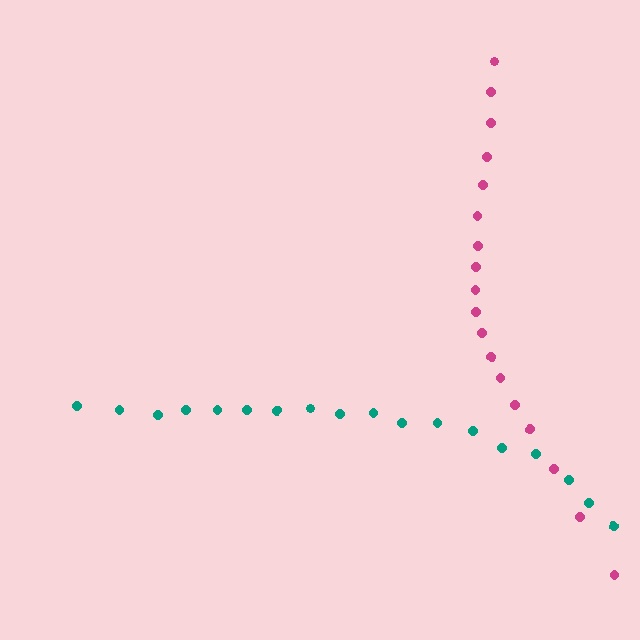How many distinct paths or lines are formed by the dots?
There are 2 distinct paths.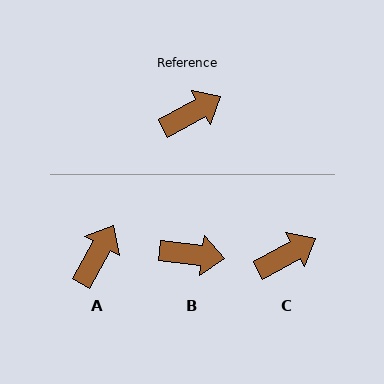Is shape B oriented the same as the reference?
No, it is off by about 35 degrees.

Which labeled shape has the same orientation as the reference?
C.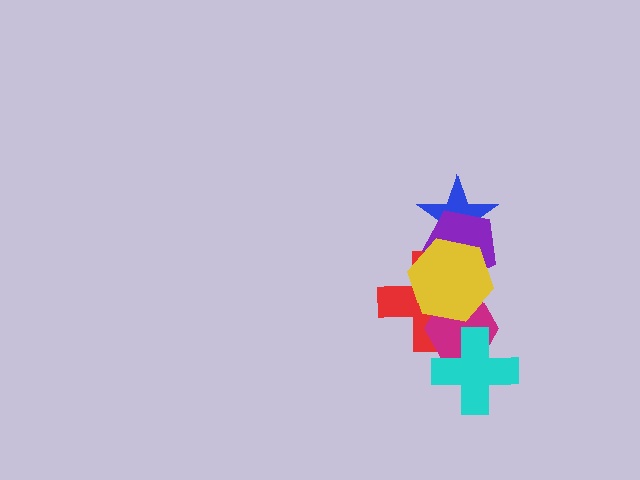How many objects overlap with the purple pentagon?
3 objects overlap with the purple pentagon.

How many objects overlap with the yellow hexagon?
4 objects overlap with the yellow hexagon.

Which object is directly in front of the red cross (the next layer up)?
The magenta hexagon is directly in front of the red cross.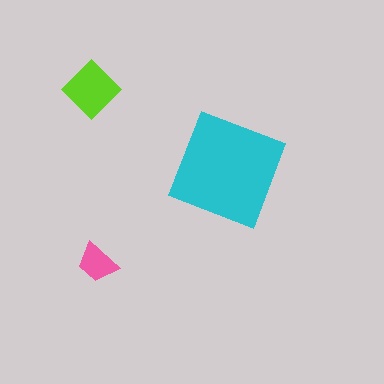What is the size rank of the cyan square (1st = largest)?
1st.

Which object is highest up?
The lime diamond is topmost.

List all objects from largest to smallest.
The cyan square, the lime diamond, the pink trapezoid.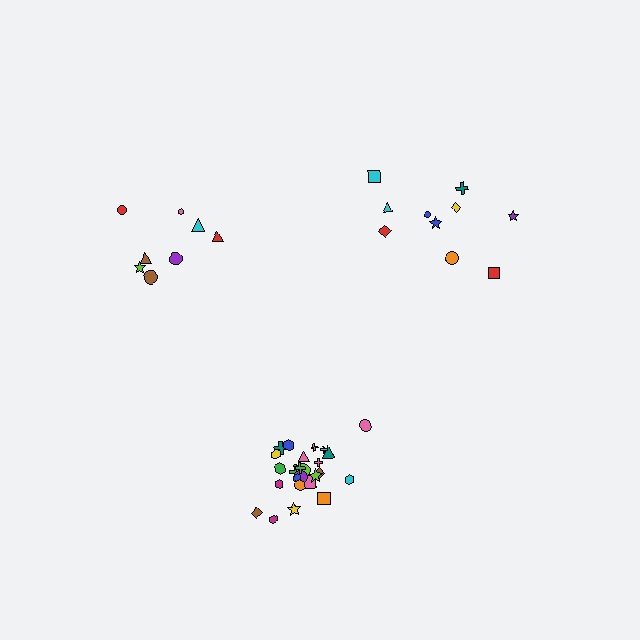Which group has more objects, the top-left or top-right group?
The top-right group.